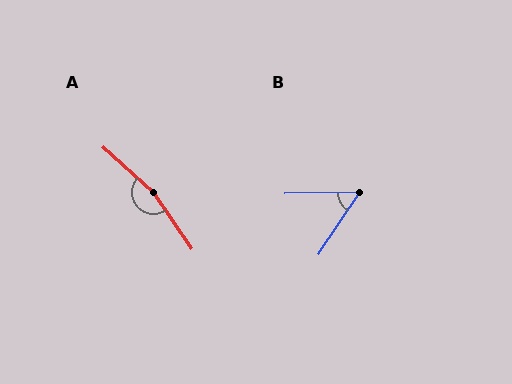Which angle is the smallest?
B, at approximately 55 degrees.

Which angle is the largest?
A, at approximately 166 degrees.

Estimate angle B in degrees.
Approximately 55 degrees.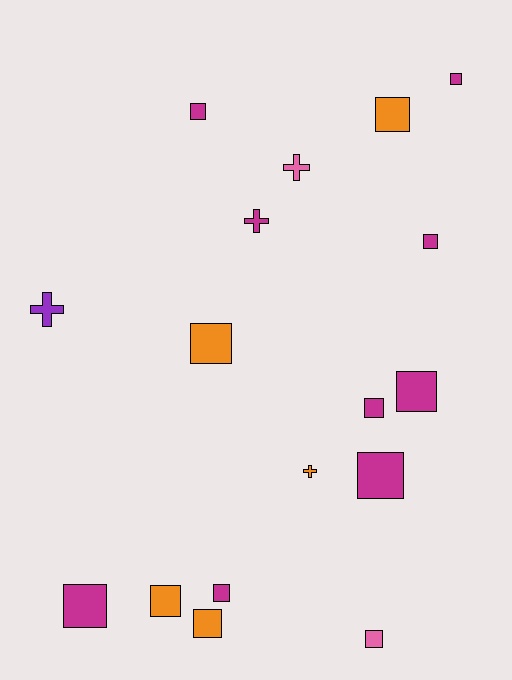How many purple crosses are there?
There is 1 purple cross.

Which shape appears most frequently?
Square, with 13 objects.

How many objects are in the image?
There are 17 objects.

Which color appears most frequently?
Magenta, with 9 objects.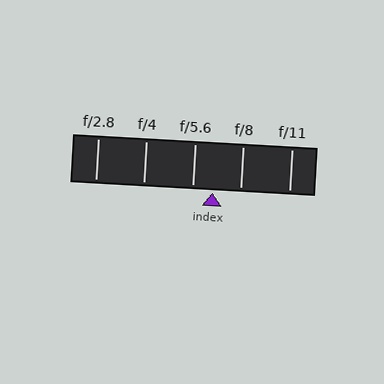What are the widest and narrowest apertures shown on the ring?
The widest aperture shown is f/2.8 and the narrowest is f/11.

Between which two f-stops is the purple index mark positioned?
The index mark is between f/5.6 and f/8.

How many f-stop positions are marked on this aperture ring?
There are 5 f-stop positions marked.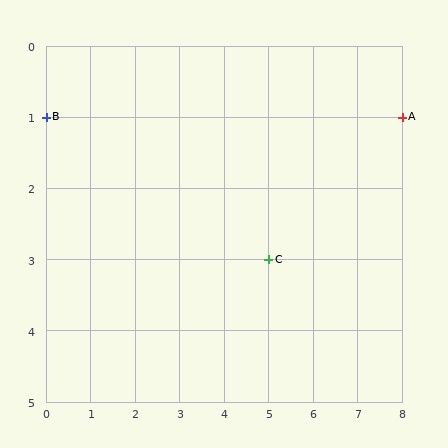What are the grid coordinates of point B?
Point B is at grid coordinates (0, 1).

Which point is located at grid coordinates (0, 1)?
Point B is at (0, 1).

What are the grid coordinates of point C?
Point C is at grid coordinates (5, 3).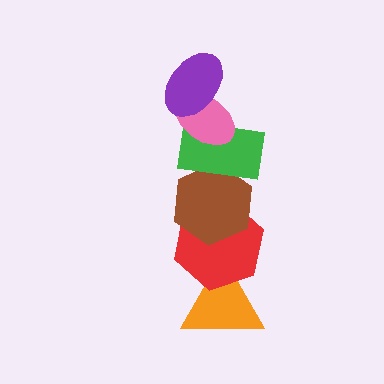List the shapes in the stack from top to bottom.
From top to bottom: the purple ellipse, the pink ellipse, the green rectangle, the brown hexagon, the red hexagon, the orange triangle.